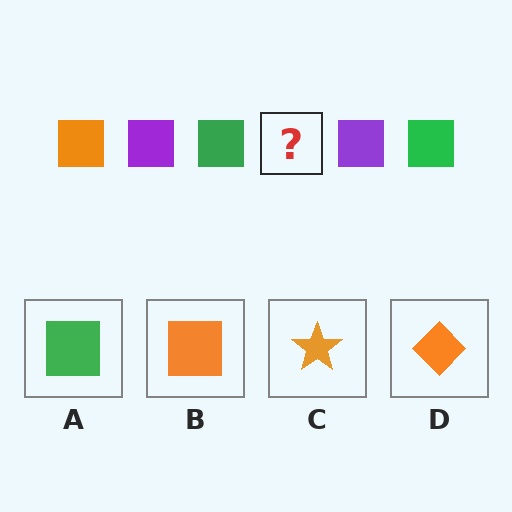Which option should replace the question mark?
Option B.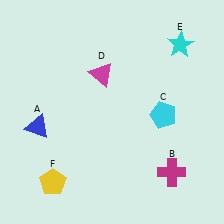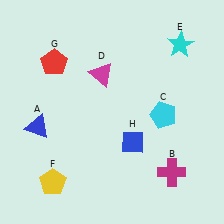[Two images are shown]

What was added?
A red pentagon (G), a blue diamond (H) were added in Image 2.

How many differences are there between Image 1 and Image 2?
There are 2 differences between the two images.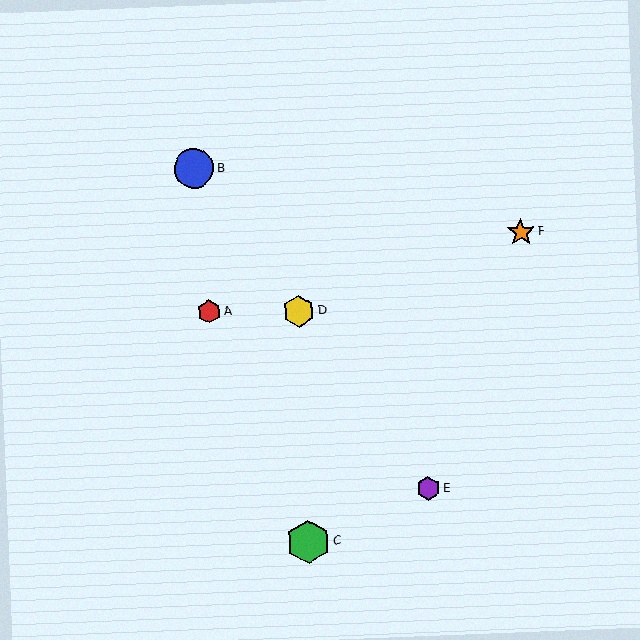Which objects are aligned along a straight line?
Objects B, D, E are aligned along a straight line.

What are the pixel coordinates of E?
Object E is at (428, 488).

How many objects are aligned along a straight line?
3 objects (B, D, E) are aligned along a straight line.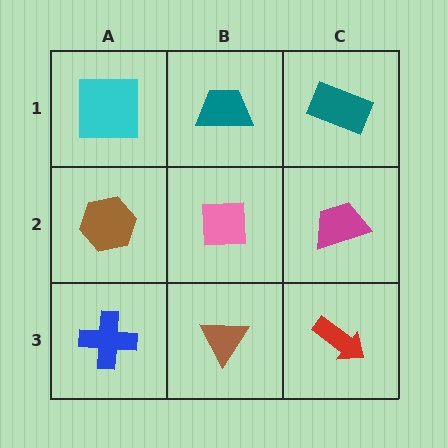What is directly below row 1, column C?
A magenta trapezoid.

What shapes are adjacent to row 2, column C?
A teal rectangle (row 1, column C), a red arrow (row 3, column C), a pink square (row 2, column B).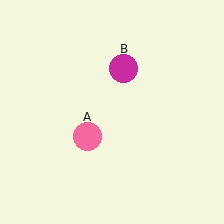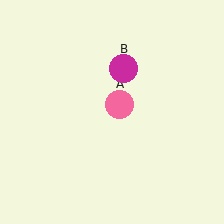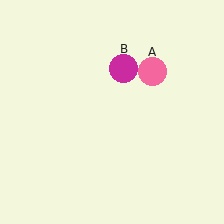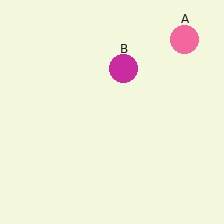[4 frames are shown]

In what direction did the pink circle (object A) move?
The pink circle (object A) moved up and to the right.